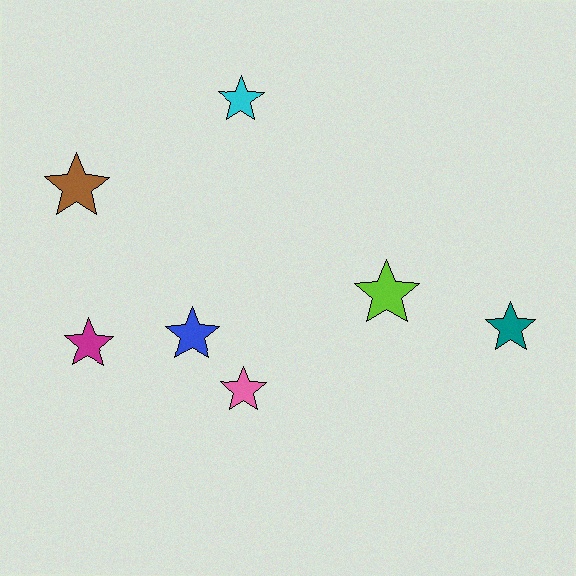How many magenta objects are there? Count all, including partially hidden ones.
There is 1 magenta object.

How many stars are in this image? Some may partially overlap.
There are 7 stars.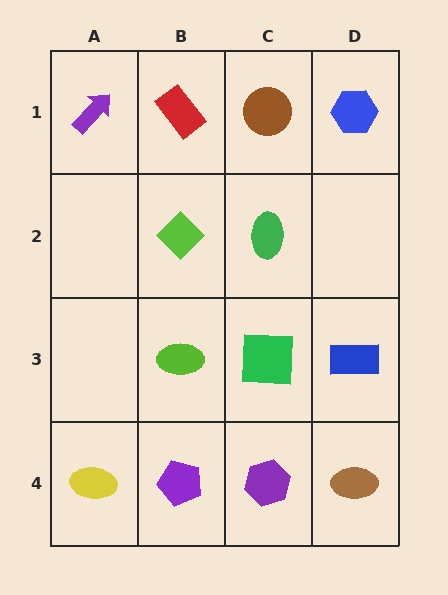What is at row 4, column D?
A brown ellipse.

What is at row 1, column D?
A blue hexagon.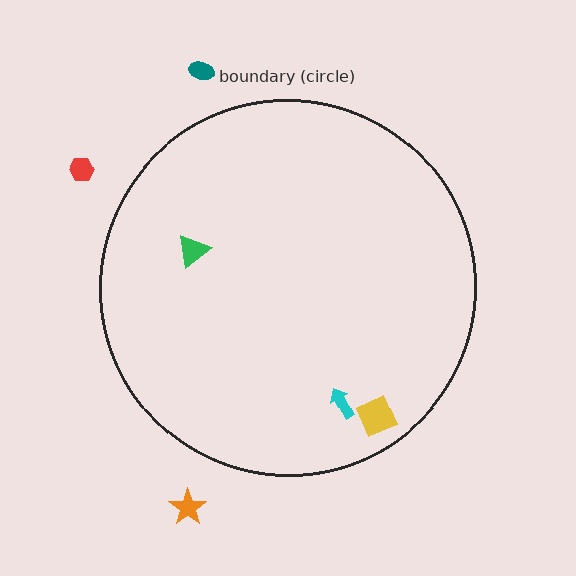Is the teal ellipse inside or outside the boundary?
Outside.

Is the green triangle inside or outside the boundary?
Inside.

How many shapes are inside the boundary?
3 inside, 3 outside.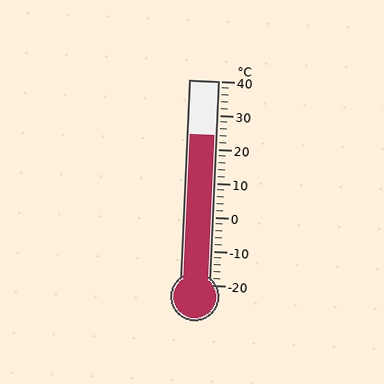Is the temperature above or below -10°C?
The temperature is above -10°C.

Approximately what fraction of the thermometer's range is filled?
The thermometer is filled to approximately 75% of its range.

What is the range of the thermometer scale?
The thermometer scale ranges from -20°C to 40°C.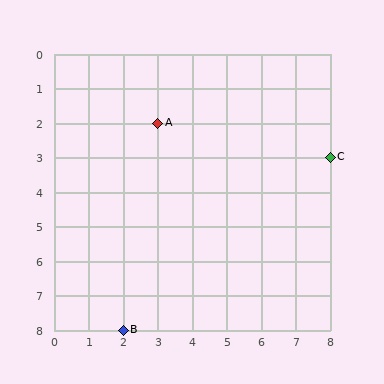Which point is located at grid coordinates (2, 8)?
Point B is at (2, 8).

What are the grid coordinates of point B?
Point B is at grid coordinates (2, 8).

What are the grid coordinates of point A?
Point A is at grid coordinates (3, 2).